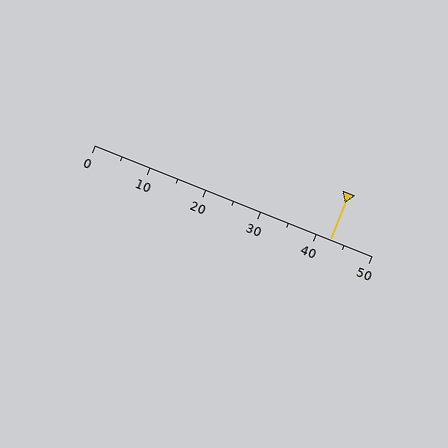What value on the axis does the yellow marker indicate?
The marker indicates approximately 42.5.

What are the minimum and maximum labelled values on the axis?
The axis runs from 0 to 50.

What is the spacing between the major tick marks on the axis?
The major ticks are spaced 10 apart.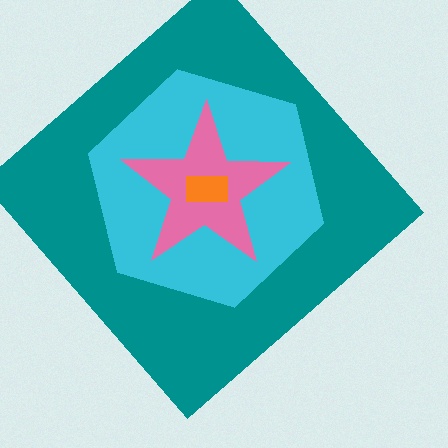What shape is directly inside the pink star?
The orange rectangle.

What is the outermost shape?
The teal diamond.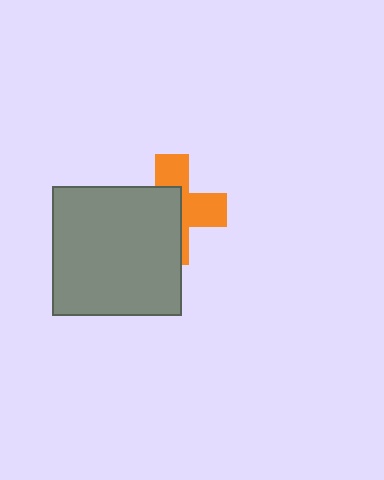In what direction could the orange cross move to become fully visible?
The orange cross could move toward the upper-right. That would shift it out from behind the gray square entirely.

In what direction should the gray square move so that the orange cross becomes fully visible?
The gray square should move toward the lower-left. That is the shortest direction to clear the overlap and leave the orange cross fully visible.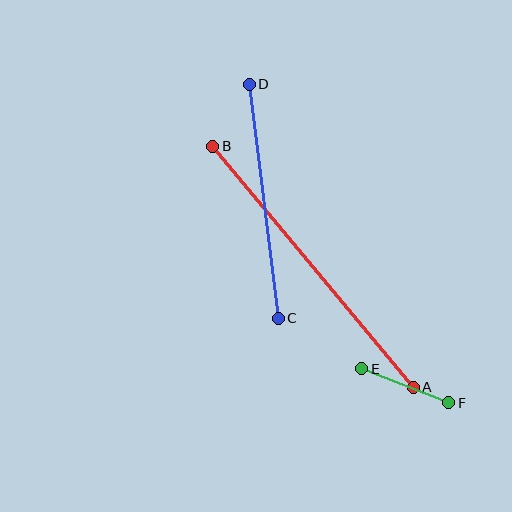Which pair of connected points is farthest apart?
Points A and B are farthest apart.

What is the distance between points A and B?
The distance is approximately 313 pixels.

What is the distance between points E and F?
The distance is approximately 94 pixels.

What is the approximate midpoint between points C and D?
The midpoint is at approximately (264, 201) pixels.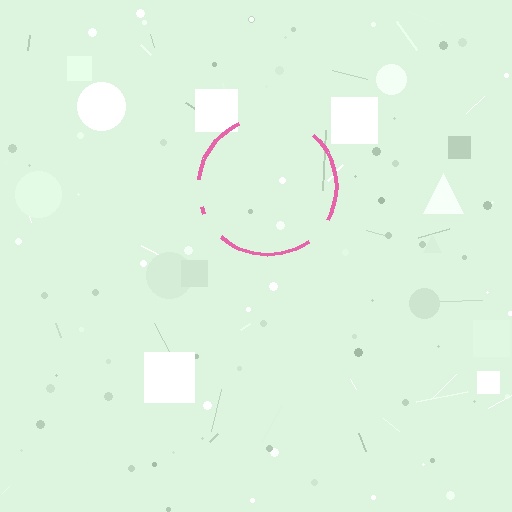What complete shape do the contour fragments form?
The contour fragments form a circle.